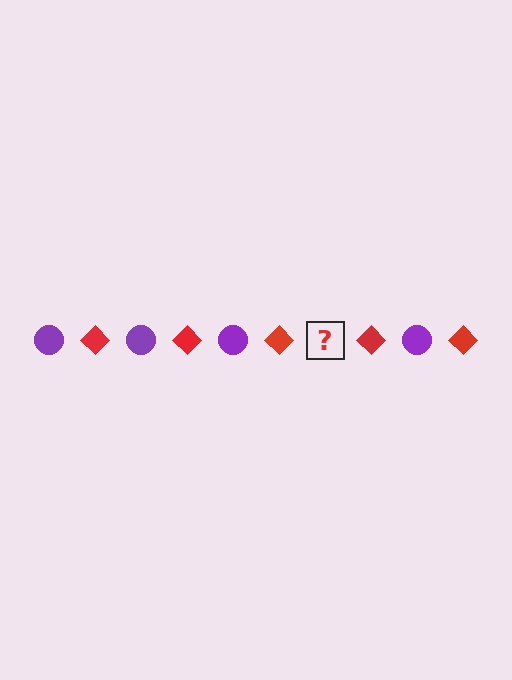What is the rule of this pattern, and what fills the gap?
The rule is that the pattern alternates between purple circle and red diamond. The gap should be filled with a purple circle.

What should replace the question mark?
The question mark should be replaced with a purple circle.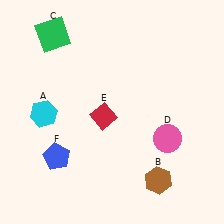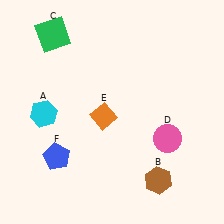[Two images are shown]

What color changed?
The diamond (E) changed from red in Image 1 to orange in Image 2.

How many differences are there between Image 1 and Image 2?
There is 1 difference between the two images.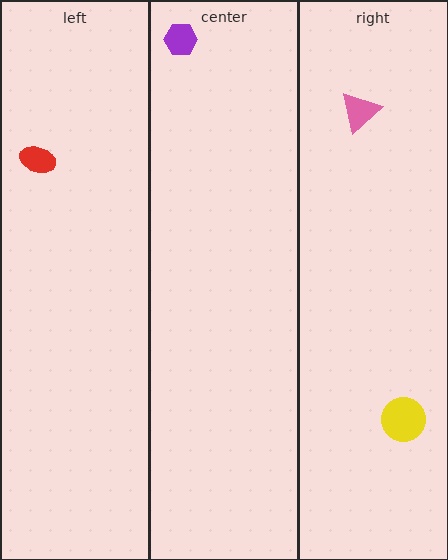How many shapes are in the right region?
2.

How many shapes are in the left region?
1.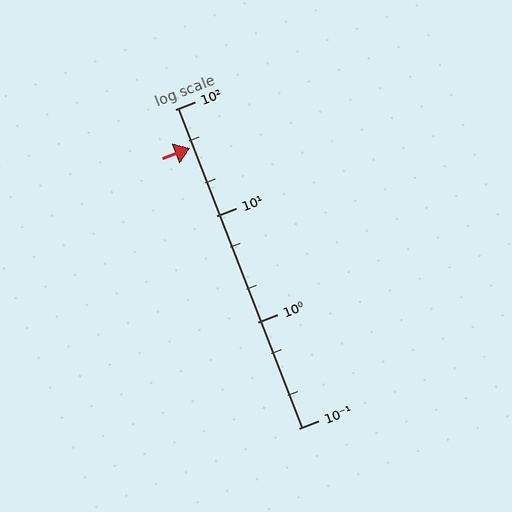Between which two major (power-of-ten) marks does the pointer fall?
The pointer is between 10 and 100.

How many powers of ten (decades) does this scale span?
The scale spans 3 decades, from 0.1 to 100.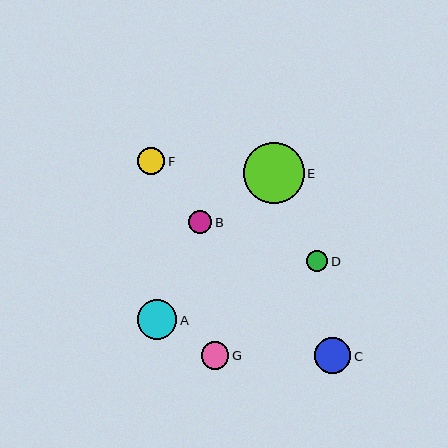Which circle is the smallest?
Circle D is the smallest with a size of approximately 21 pixels.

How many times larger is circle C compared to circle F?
Circle C is approximately 1.3 times the size of circle F.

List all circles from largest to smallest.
From largest to smallest: E, A, C, F, G, B, D.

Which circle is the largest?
Circle E is the largest with a size of approximately 61 pixels.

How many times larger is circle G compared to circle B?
Circle G is approximately 1.2 times the size of circle B.